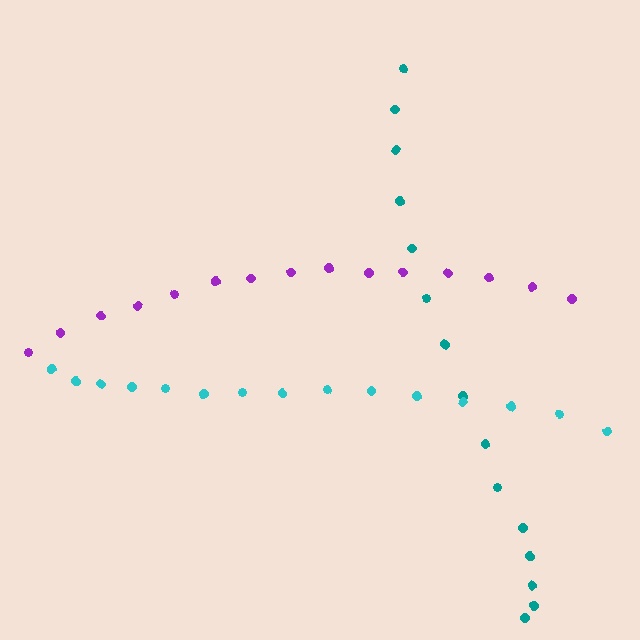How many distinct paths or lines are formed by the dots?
There are 3 distinct paths.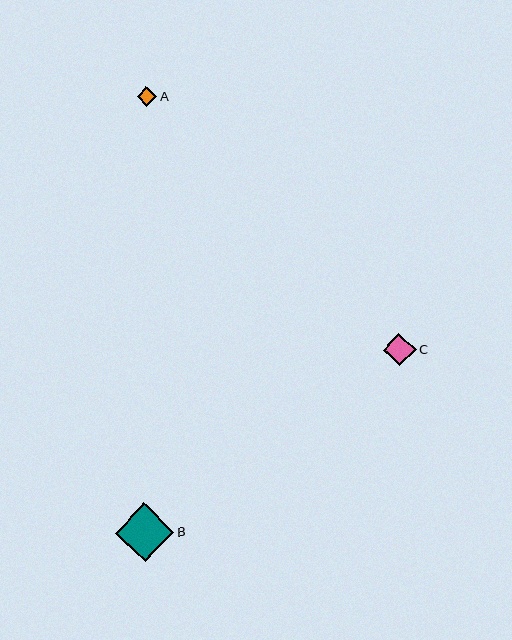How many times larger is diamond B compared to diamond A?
Diamond B is approximately 3.0 times the size of diamond A.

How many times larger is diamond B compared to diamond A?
Diamond B is approximately 3.0 times the size of diamond A.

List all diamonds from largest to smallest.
From largest to smallest: B, C, A.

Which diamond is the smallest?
Diamond A is the smallest with a size of approximately 20 pixels.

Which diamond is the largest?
Diamond B is the largest with a size of approximately 59 pixels.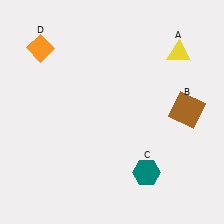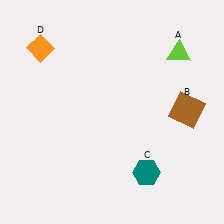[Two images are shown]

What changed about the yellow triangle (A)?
In Image 1, A is yellow. In Image 2, it changed to lime.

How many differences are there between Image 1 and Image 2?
There is 1 difference between the two images.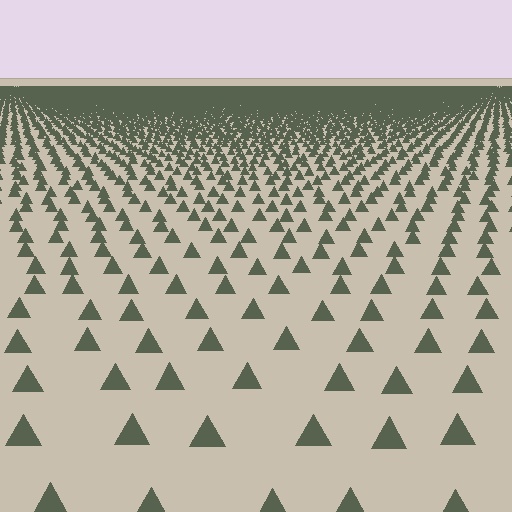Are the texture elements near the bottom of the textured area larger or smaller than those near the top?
Larger. Near the bottom, elements are closer to the viewer and appear at a bigger on-screen size.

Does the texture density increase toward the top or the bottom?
Density increases toward the top.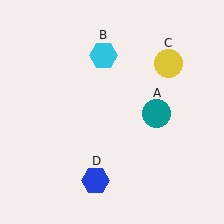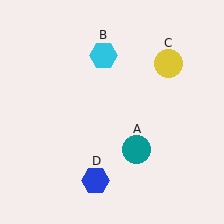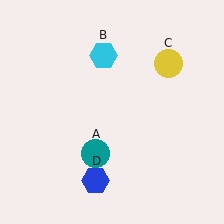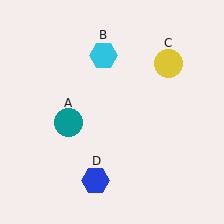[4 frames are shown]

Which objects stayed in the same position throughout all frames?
Cyan hexagon (object B) and yellow circle (object C) and blue hexagon (object D) remained stationary.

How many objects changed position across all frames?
1 object changed position: teal circle (object A).